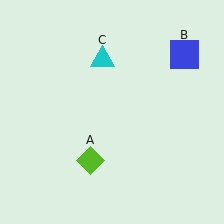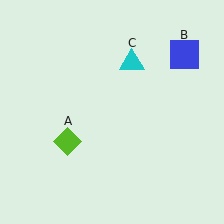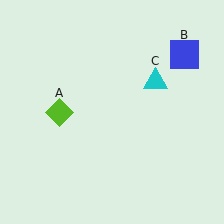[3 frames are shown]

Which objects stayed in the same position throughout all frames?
Blue square (object B) remained stationary.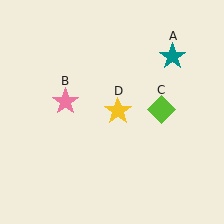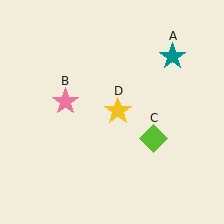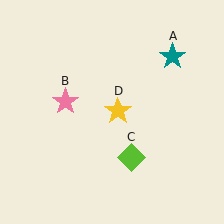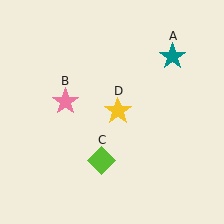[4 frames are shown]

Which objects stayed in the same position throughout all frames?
Teal star (object A) and pink star (object B) and yellow star (object D) remained stationary.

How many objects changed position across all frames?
1 object changed position: lime diamond (object C).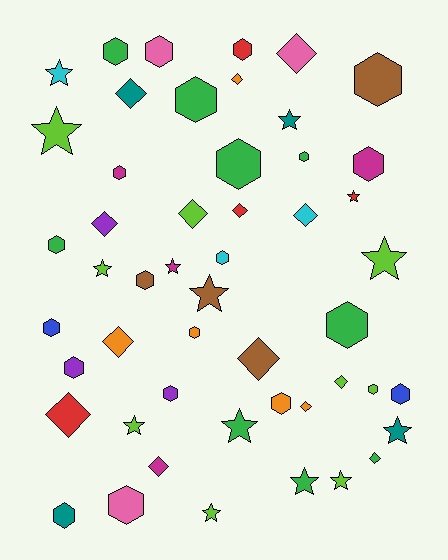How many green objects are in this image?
There are 9 green objects.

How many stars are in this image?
There are 14 stars.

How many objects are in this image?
There are 50 objects.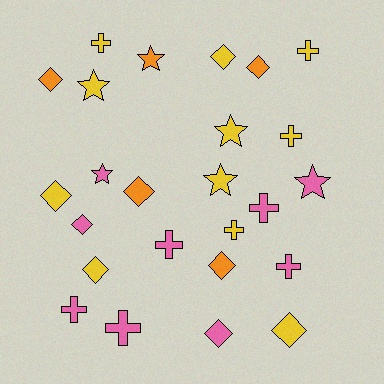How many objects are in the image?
There are 25 objects.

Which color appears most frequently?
Yellow, with 11 objects.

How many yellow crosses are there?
There are 4 yellow crosses.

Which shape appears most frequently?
Diamond, with 10 objects.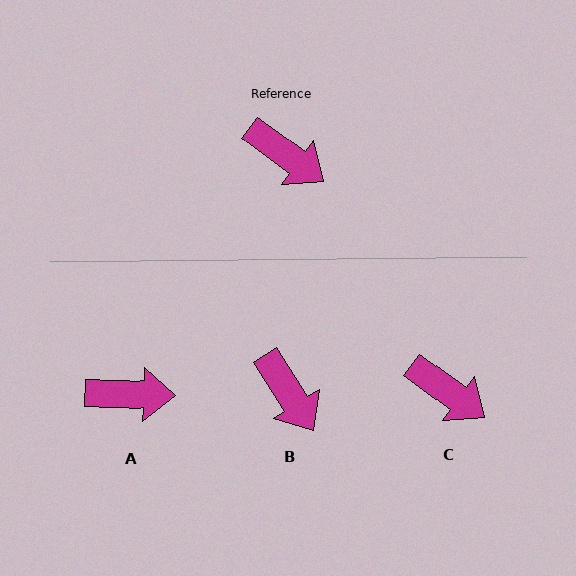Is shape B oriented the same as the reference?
No, it is off by about 21 degrees.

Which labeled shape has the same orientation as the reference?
C.